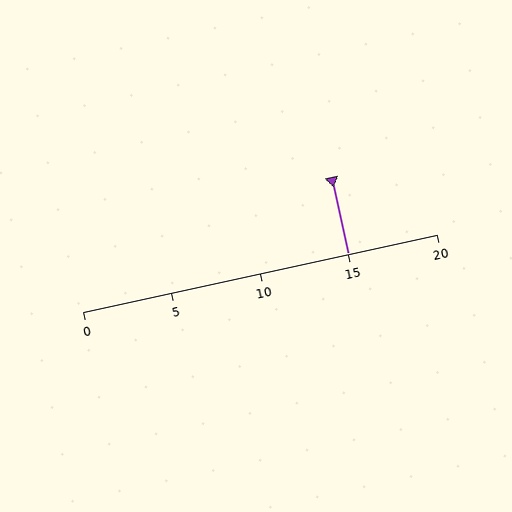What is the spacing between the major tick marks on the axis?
The major ticks are spaced 5 apart.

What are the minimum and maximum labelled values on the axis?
The axis runs from 0 to 20.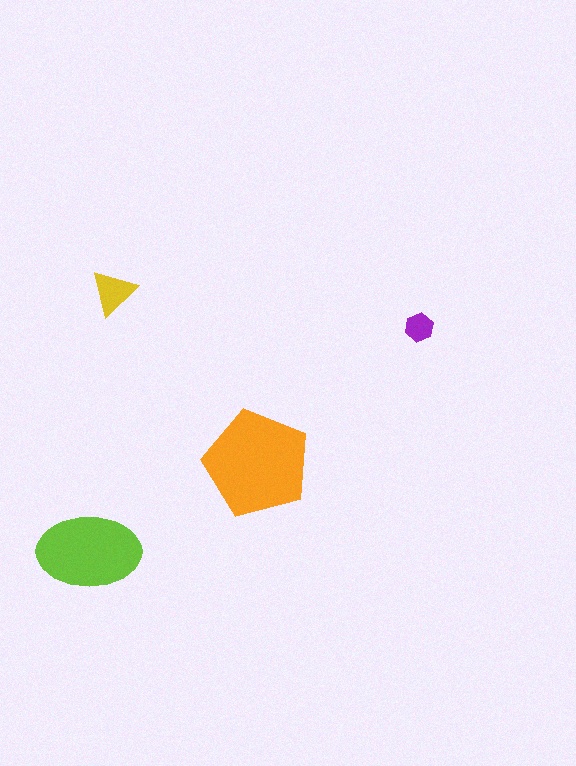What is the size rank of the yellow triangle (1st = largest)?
3rd.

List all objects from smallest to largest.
The purple hexagon, the yellow triangle, the lime ellipse, the orange pentagon.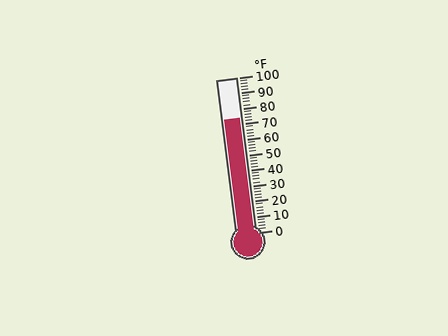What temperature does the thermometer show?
The thermometer shows approximately 74°F.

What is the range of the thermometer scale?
The thermometer scale ranges from 0°F to 100°F.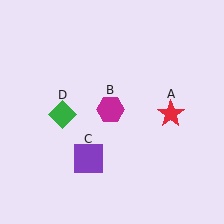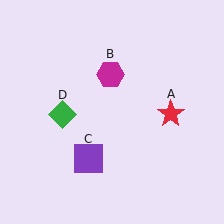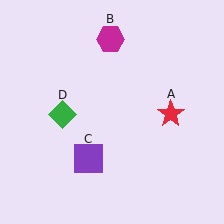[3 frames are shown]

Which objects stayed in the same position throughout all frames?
Red star (object A) and purple square (object C) and green diamond (object D) remained stationary.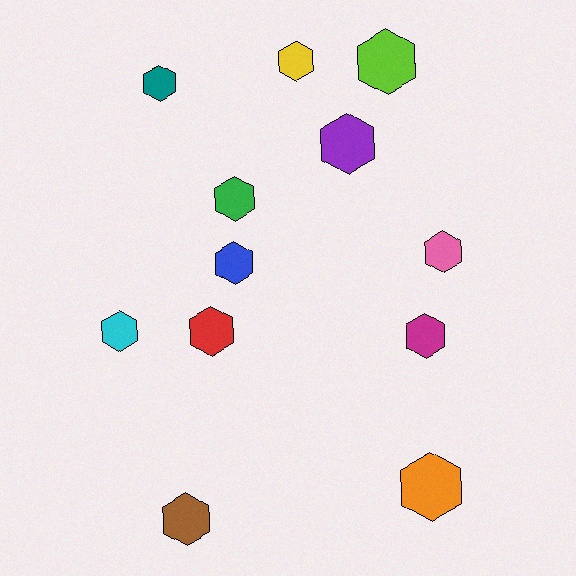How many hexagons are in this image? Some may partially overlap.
There are 12 hexagons.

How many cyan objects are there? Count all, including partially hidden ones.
There is 1 cyan object.